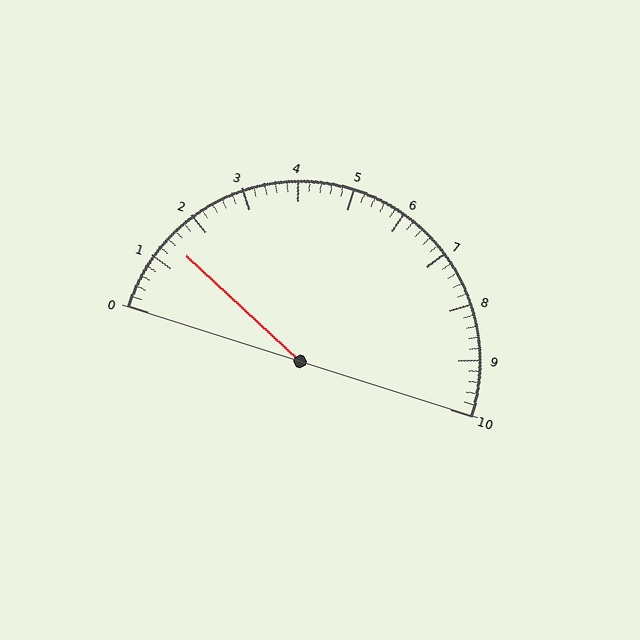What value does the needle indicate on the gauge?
The needle indicates approximately 1.4.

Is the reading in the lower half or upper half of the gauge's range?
The reading is in the lower half of the range (0 to 10).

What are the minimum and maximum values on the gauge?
The gauge ranges from 0 to 10.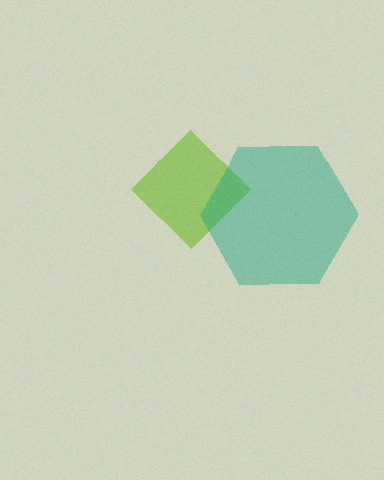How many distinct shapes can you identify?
There are 2 distinct shapes: a lime diamond, a teal hexagon.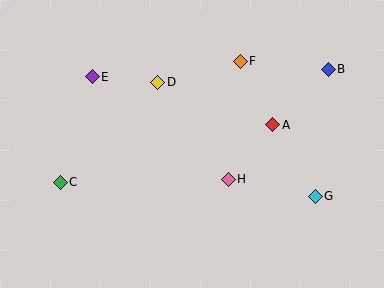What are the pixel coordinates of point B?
Point B is at (328, 69).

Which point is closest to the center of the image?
Point H at (228, 179) is closest to the center.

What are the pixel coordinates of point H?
Point H is at (228, 179).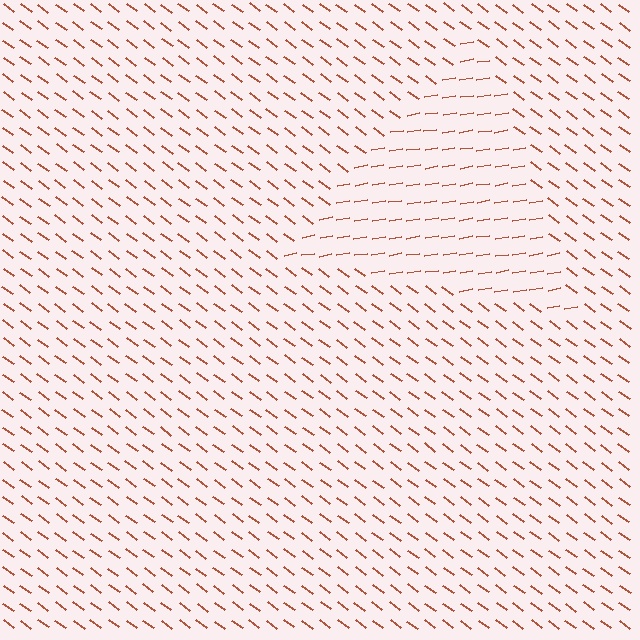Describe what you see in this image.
The image is filled with small brown line segments. A triangle region in the image has lines oriented differently from the surrounding lines, creating a visible texture boundary.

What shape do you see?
I see a triangle.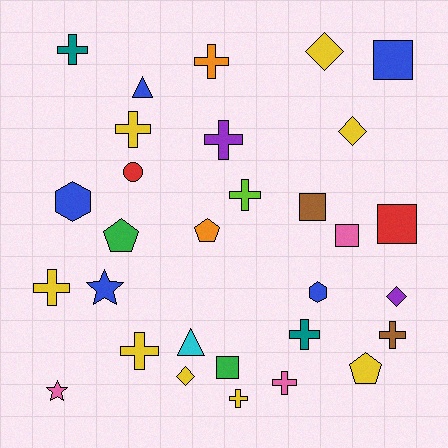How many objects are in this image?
There are 30 objects.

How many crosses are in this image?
There are 11 crosses.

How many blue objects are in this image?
There are 5 blue objects.